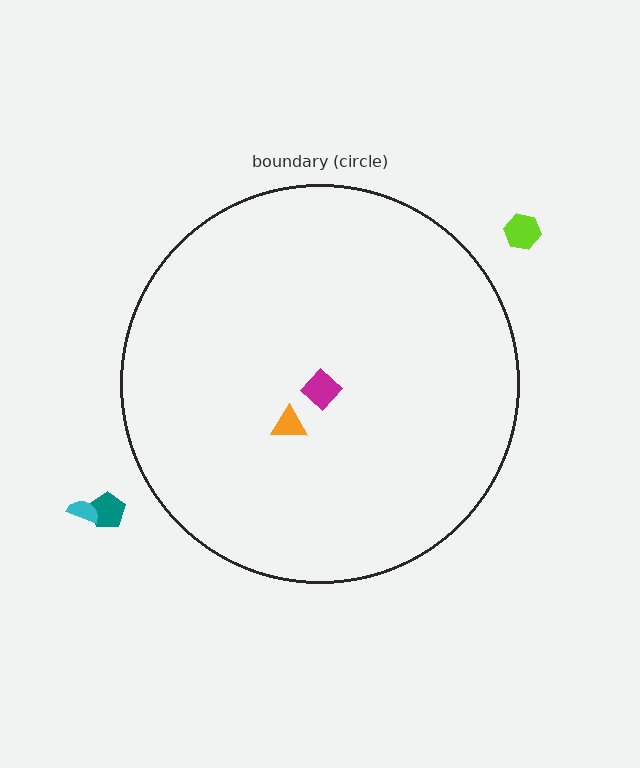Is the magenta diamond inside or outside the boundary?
Inside.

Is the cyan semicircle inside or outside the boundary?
Outside.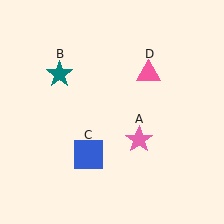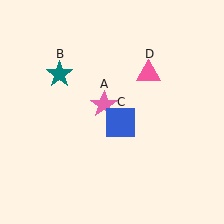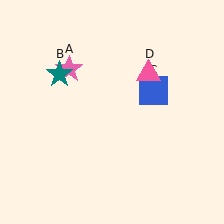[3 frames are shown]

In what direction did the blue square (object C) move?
The blue square (object C) moved up and to the right.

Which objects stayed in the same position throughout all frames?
Teal star (object B) and pink triangle (object D) remained stationary.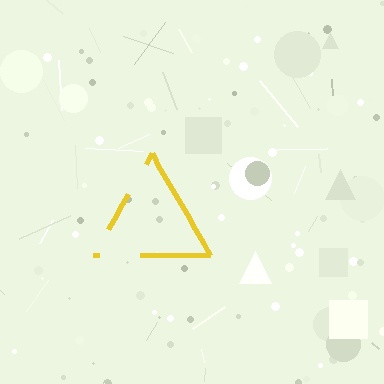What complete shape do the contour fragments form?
The contour fragments form a triangle.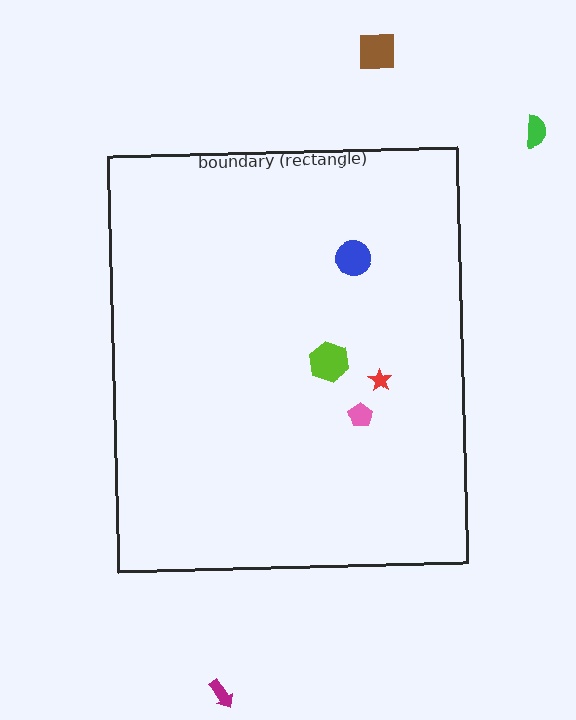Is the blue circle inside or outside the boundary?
Inside.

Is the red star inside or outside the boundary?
Inside.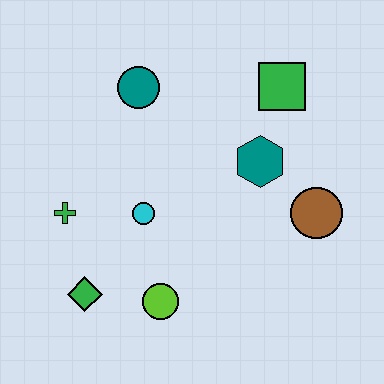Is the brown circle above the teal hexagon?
No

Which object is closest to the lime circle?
The green diamond is closest to the lime circle.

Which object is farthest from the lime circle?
The green square is farthest from the lime circle.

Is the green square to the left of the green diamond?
No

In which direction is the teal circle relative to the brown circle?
The teal circle is to the left of the brown circle.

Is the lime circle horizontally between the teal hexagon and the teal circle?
Yes